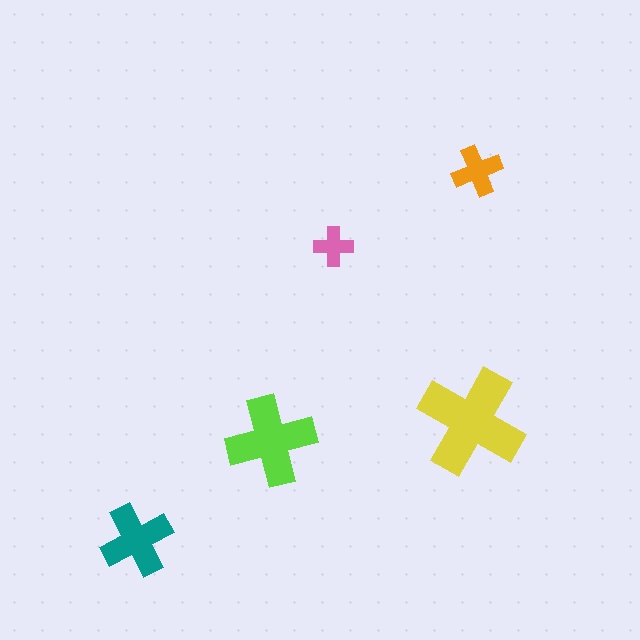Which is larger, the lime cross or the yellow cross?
The yellow one.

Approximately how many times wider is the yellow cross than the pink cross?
About 2.5 times wider.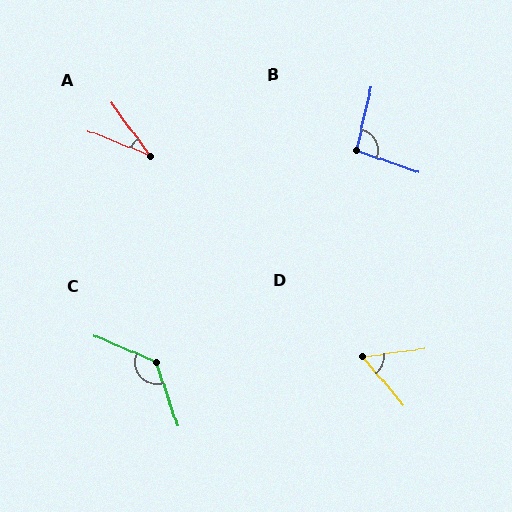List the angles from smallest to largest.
A (32°), D (57°), B (97°), C (131°).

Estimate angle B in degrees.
Approximately 97 degrees.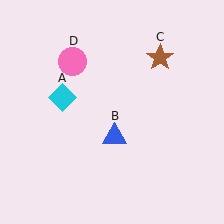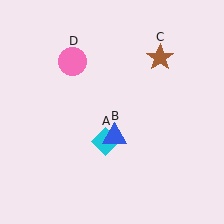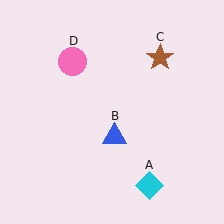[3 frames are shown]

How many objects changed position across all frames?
1 object changed position: cyan diamond (object A).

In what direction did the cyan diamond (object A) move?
The cyan diamond (object A) moved down and to the right.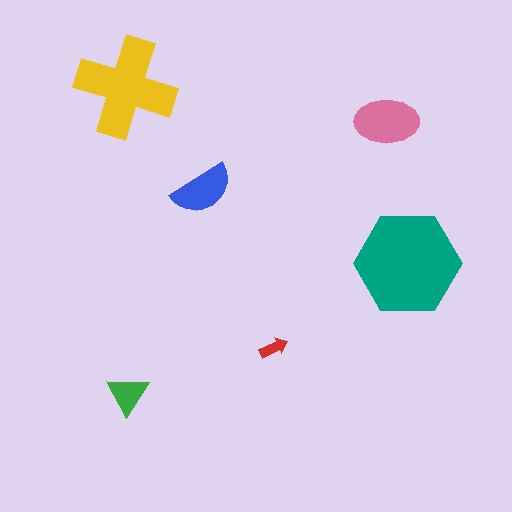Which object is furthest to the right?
The teal hexagon is rightmost.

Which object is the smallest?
The red arrow.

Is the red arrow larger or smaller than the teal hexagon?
Smaller.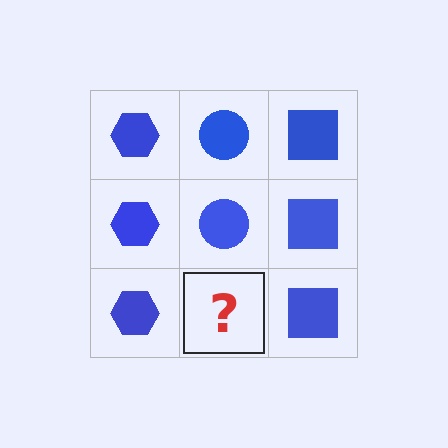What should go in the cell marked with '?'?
The missing cell should contain a blue circle.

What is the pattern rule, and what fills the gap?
The rule is that each column has a consistent shape. The gap should be filled with a blue circle.